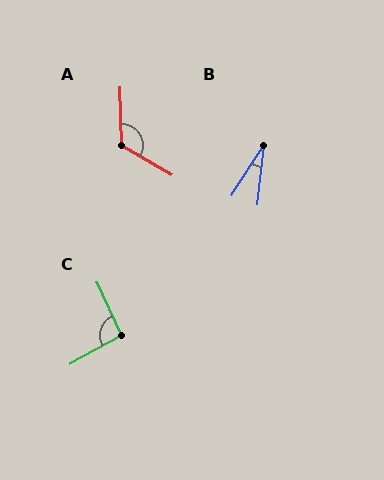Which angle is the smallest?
B, at approximately 27 degrees.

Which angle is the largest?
A, at approximately 123 degrees.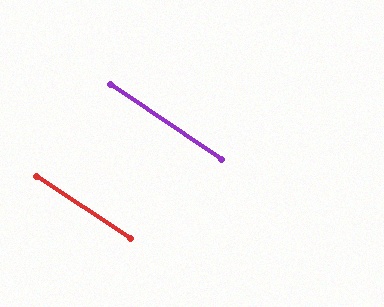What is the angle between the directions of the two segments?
Approximately 0 degrees.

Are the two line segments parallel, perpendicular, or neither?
Parallel — their directions differ by only 0.4°.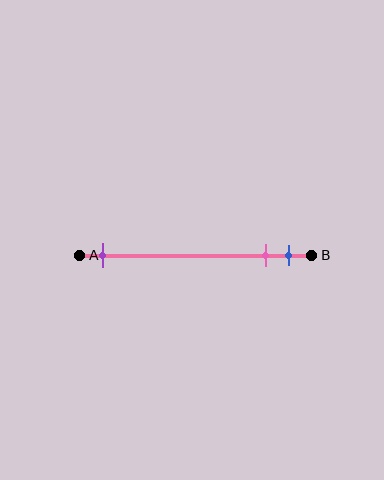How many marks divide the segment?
There are 3 marks dividing the segment.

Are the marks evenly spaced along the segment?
No, the marks are not evenly spaced.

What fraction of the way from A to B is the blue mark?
The blue mark is approximately 90% (0.9) of the way from A to B.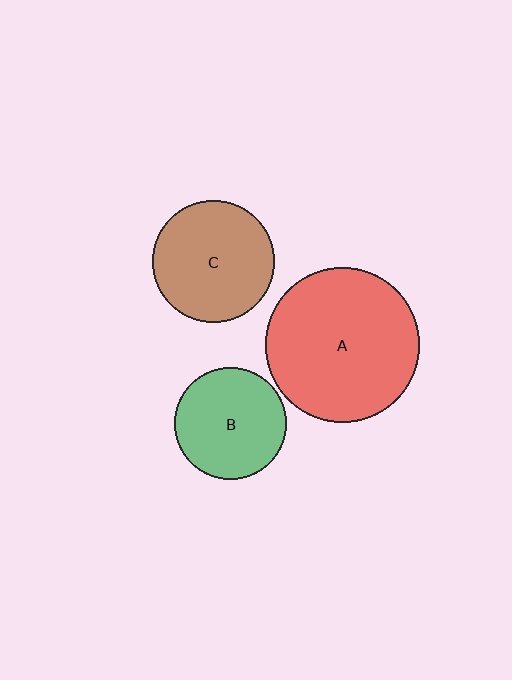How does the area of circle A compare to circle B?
Approximately 1.9 times.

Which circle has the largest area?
Circle A (red).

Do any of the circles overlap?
No, none of the circles overlap.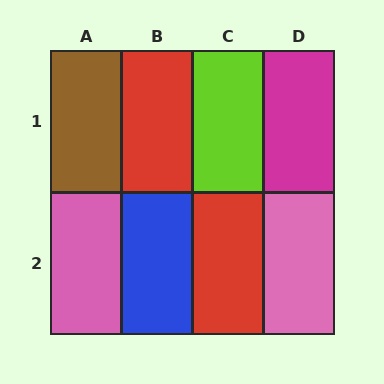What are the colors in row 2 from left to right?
Pink, blue, red, pink.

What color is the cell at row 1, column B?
Red.